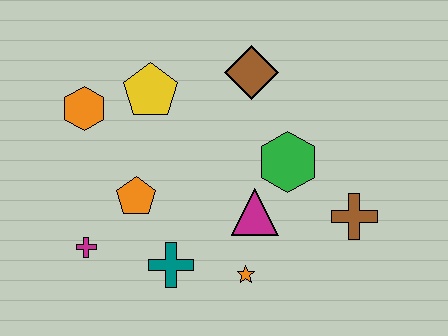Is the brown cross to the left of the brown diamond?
No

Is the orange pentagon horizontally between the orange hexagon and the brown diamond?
Yes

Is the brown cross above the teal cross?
Yes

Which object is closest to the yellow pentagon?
The orange hexagon is closest to the yellow pentagon.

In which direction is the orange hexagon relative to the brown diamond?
The orange hexagon is to the left of the brown diamond.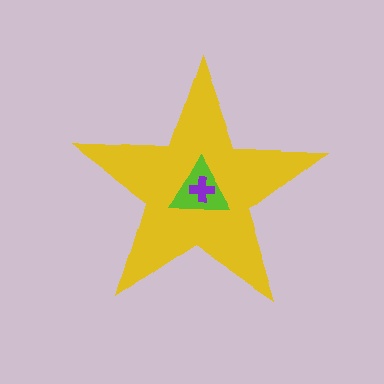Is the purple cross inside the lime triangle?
Yes.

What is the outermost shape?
The yellow star.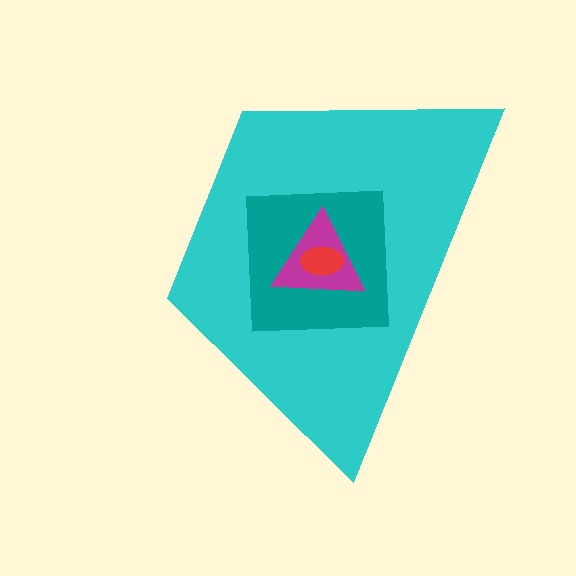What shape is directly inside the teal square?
The magenta triangle.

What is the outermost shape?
The cyan trapezoid.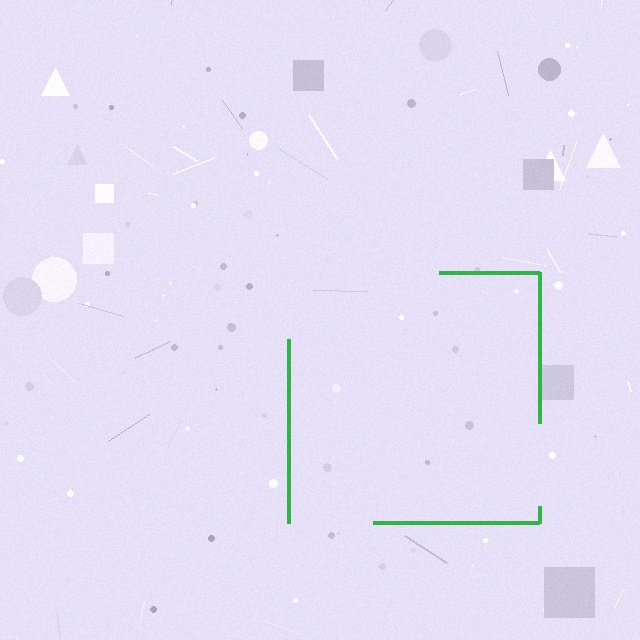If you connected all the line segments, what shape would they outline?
They would outline a square.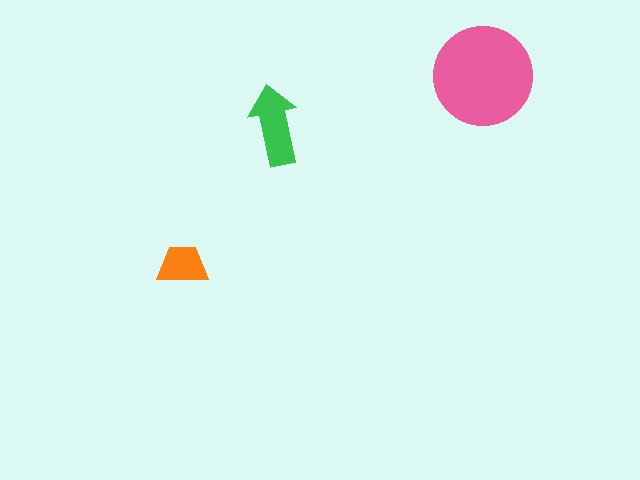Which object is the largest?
The pink circle.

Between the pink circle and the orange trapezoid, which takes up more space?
The pink circle.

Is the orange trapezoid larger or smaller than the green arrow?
Smaller.